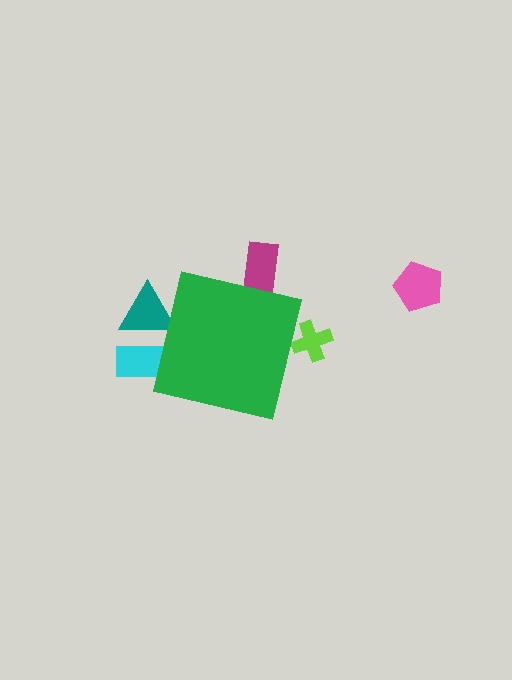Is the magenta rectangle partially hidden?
Yes, the magenta rectangle is partially hidden behind the green square.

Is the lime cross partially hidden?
Yes, the lime cross is partially hidden behind the green square.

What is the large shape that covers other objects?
A green square.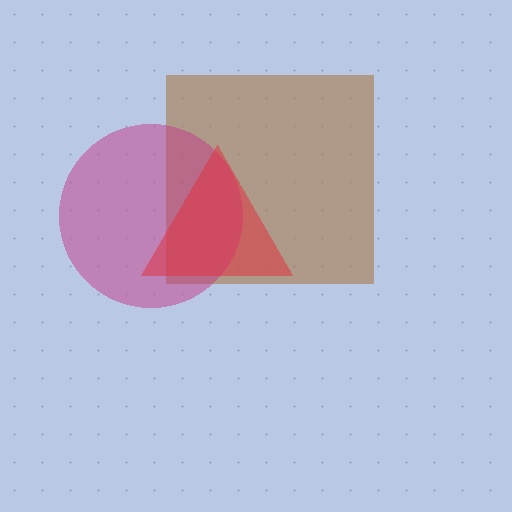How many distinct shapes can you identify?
There are 3 distinct shapes: a brown square, a magenta circle, a red triangle.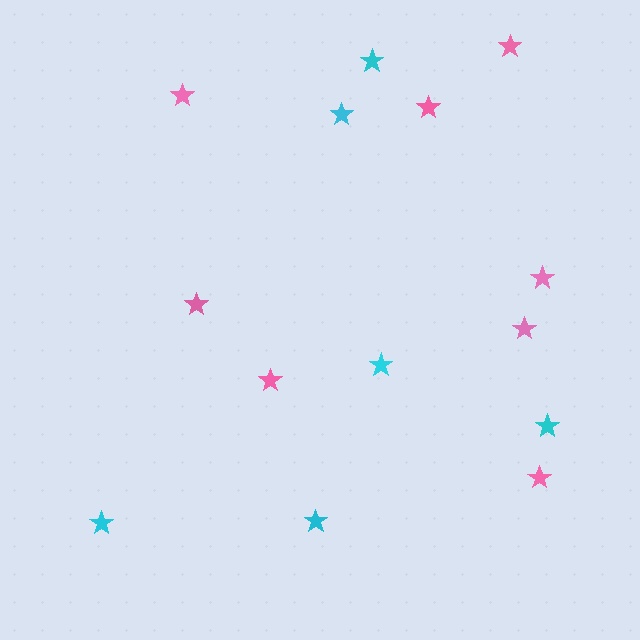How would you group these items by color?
There are 2 groups: one group of pink stars (8) and one group of cyan stars (6).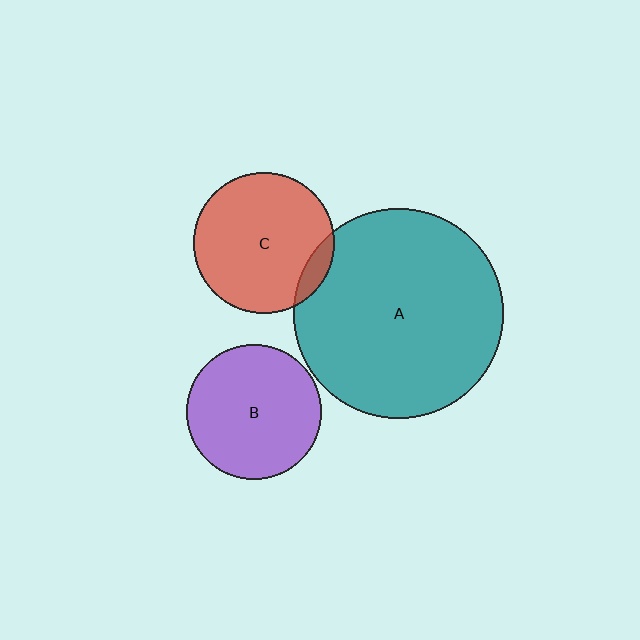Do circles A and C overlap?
Yes.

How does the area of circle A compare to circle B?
Approximately 2.4 times.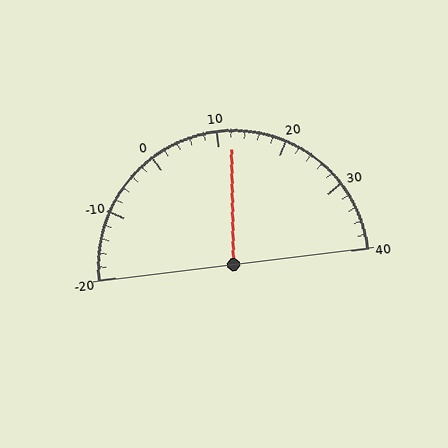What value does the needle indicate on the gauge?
The needle indicates approximately 12.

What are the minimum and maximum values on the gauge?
The gauge ranges from -20 to 40.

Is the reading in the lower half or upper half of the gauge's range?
The reading is in the upper half of the range (-20 to 40).